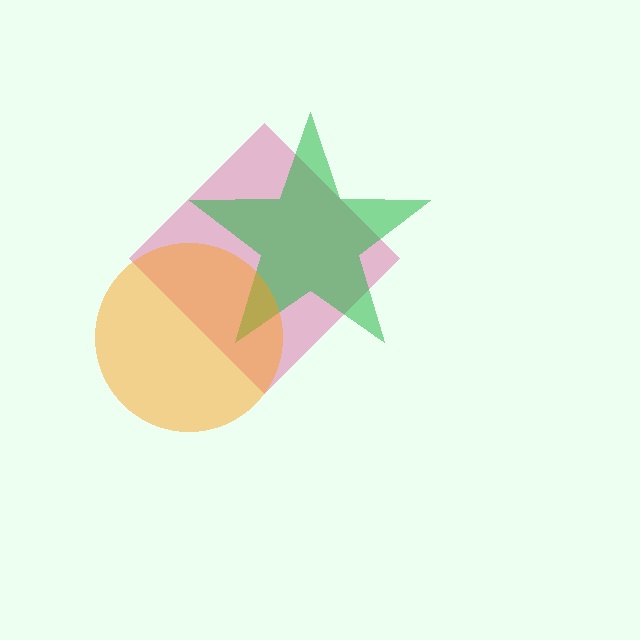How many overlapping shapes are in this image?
There are 3 overlapping shapes in the image.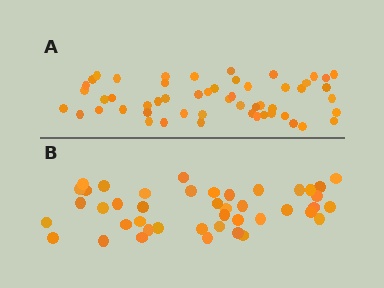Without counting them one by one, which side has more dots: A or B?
Region A (the top region) has more dots.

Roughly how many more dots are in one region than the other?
Region A has roughly 10 or so more dots than region B.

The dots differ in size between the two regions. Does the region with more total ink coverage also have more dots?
No. Region B has more total ink coverage because its dots are larger, but region A actually contains more individual dots. Total area can be misleading — the number of items is what matters here.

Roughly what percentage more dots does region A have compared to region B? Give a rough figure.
About 25% more.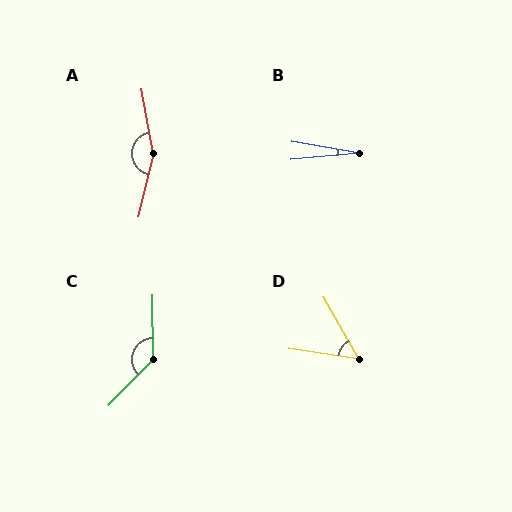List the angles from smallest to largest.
B (15°), D (52°), C (135°), A (157°).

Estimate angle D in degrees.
Approximately 52 degrees.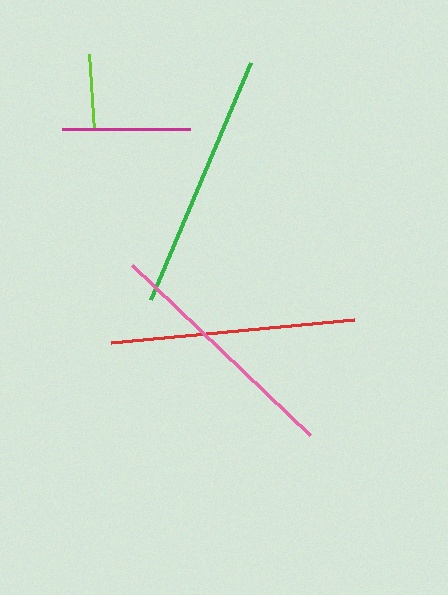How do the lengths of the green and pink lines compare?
The green and pink lines are approximately the same length.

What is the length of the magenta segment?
The magenta segment is approximately 127 pixels long.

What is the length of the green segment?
The green segment is approximately 258 pixels long.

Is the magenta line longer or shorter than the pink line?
The pink line is longer than the magenta line.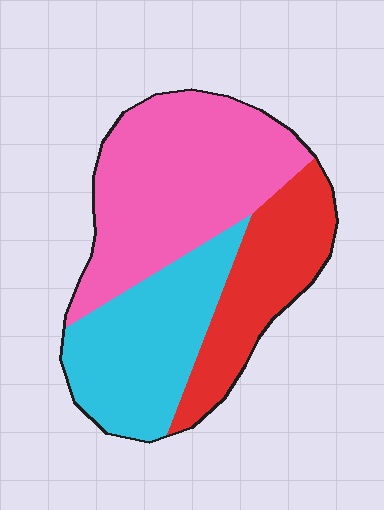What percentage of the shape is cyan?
Cyan covers about 30% of the shape.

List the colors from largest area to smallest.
From largest to smallest: pink, cyan, red.